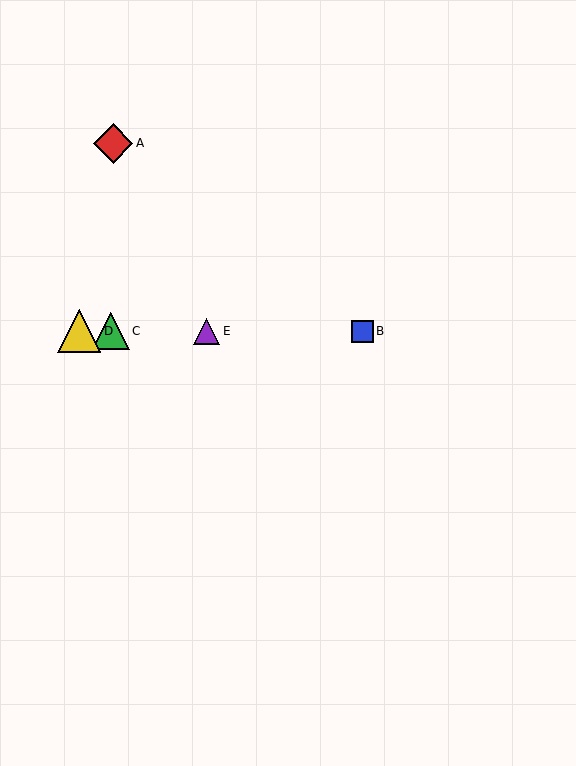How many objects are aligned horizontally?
4 objects (B, C, D, E) are aligned horizontally.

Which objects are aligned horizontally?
Objects B, C, D, E are aligned horizontally.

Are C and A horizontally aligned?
No, C is at y≈331 and A is at y≈143.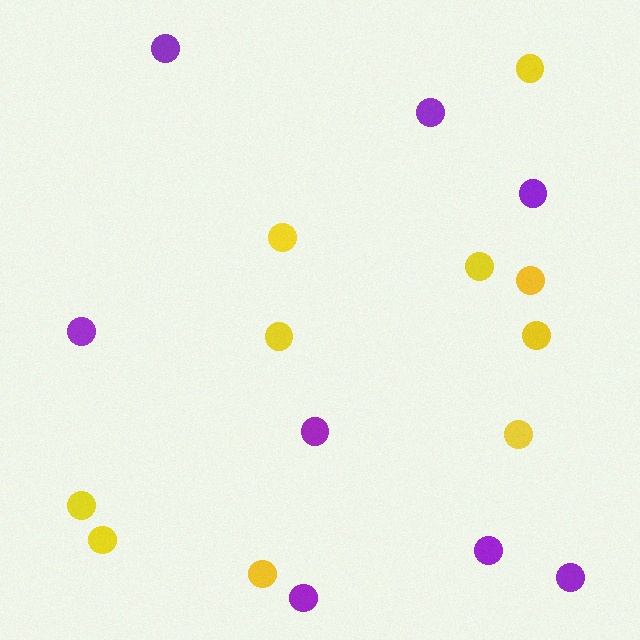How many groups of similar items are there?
There are 2 groups: one group of yellow circles (10) and one group of purple circles (8).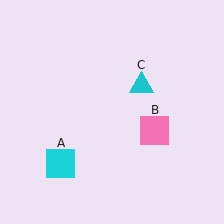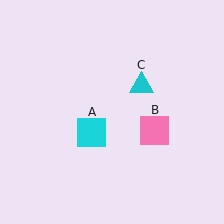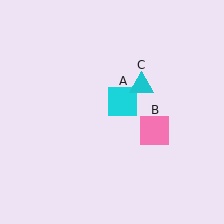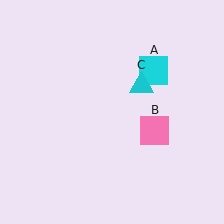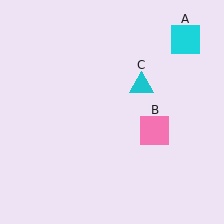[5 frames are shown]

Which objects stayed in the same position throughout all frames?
Pink square (object B) and cyan triangle (object C) remained stationary.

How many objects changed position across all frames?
1 object changed position: cyan square (object A).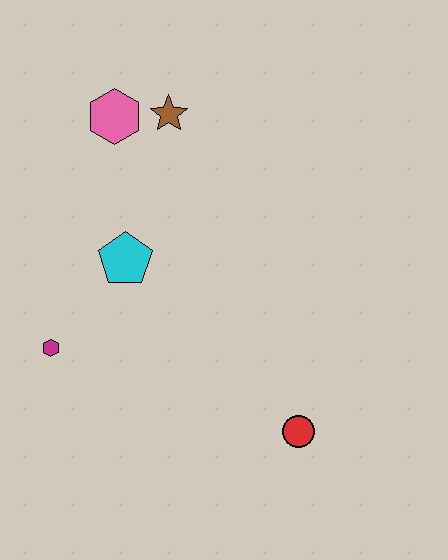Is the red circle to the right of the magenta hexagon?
Yes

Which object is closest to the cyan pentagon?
The magenta hexagon is closest to the cyan pentagon.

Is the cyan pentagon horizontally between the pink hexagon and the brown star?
Yes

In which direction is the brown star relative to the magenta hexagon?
The brown star is above the magenta hexagon.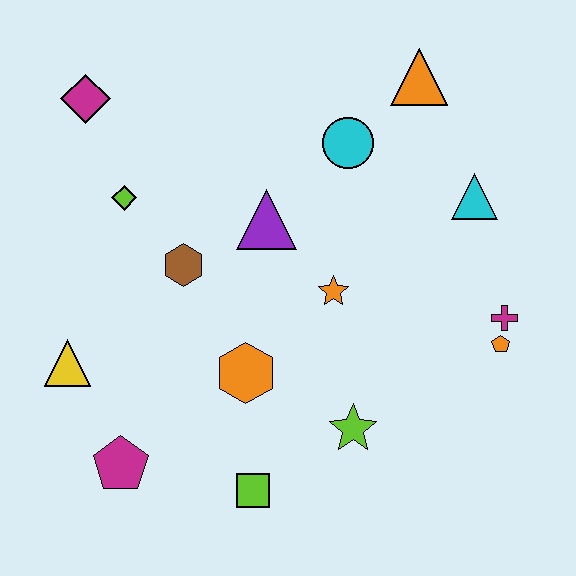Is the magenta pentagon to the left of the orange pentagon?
Yes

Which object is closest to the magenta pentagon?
The yellow triangle is closest to the magenta pentagon.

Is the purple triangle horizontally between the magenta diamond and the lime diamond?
No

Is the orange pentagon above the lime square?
Yes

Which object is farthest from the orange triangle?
The magenta pentagon is farthest from the orange triangle.